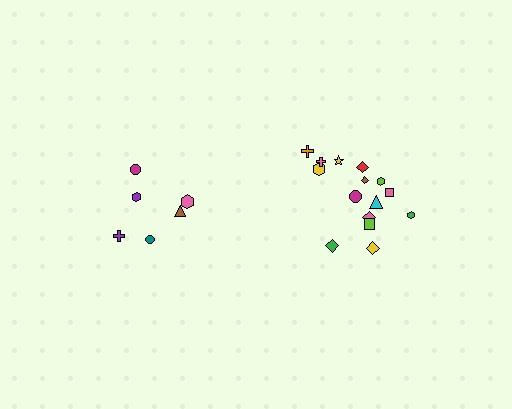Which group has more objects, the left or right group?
The right group.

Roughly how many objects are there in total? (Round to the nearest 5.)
Roughly 20 objects in total.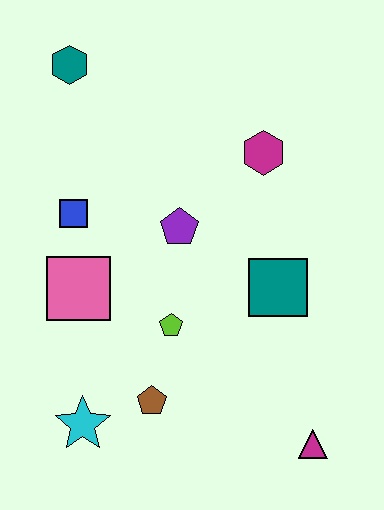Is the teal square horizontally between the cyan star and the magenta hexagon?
No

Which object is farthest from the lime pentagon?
The teal hexagon is farthest from the lime pentagon.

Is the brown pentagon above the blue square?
No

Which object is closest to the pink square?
The blue square is closest to the pink square.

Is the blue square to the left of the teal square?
Yes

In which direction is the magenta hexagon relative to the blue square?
The magenta hexagon is to the right of the blue square.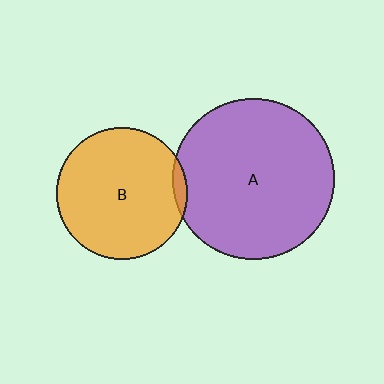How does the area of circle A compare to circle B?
Approximately 1.5 times.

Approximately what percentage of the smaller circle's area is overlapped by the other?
Approximately 5%.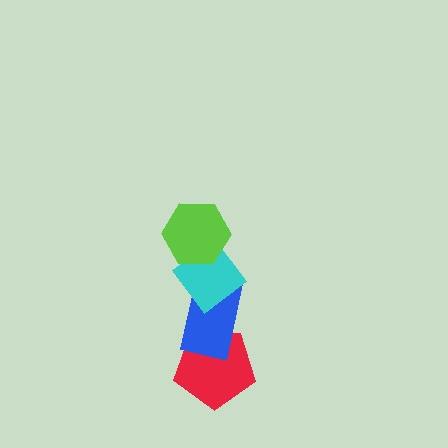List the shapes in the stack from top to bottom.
From top to bottom: the lime hexagon, the cyan diamond, the blue rectangle, the red pentagon.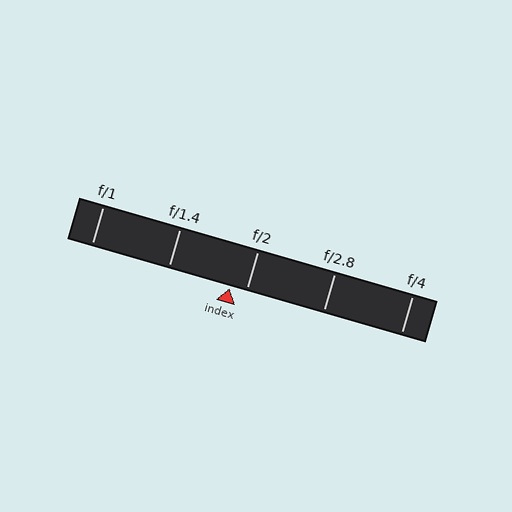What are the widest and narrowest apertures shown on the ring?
The widest aperture shown is f/1 and the narrowest is f/4.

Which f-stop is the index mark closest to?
The index mark is closest to f/2.